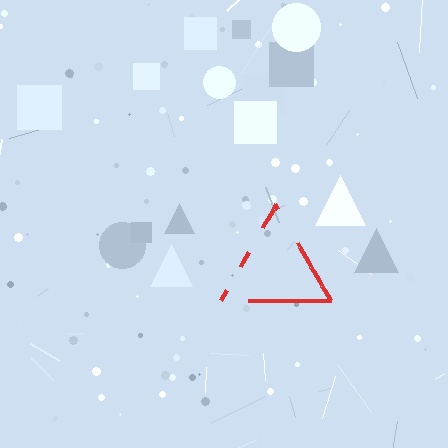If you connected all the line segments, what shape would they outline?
They would outline a triangle.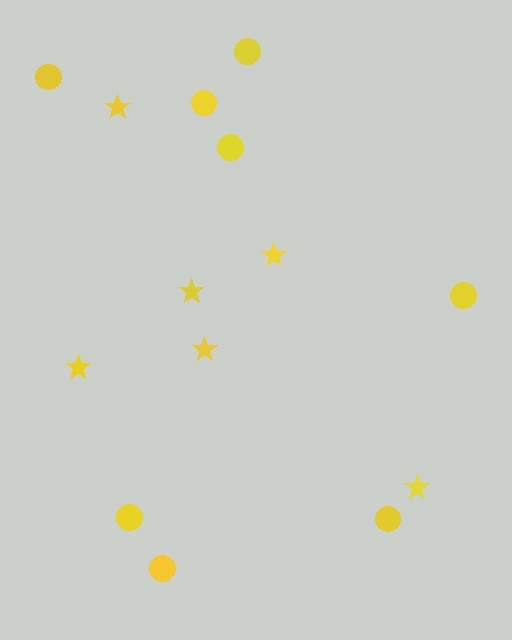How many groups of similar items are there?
There are 2 groups: one group of circles (8) and one group of stars (6).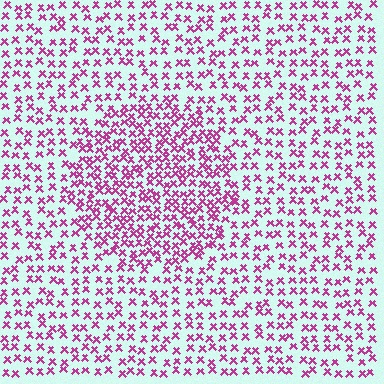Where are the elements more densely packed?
The elements are more densely packed inside the circle boundary.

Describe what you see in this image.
The image contains small magenta elements arranged at two different densities. A circle-shaped region is visible where the elements are more densely packed than the surrounding area.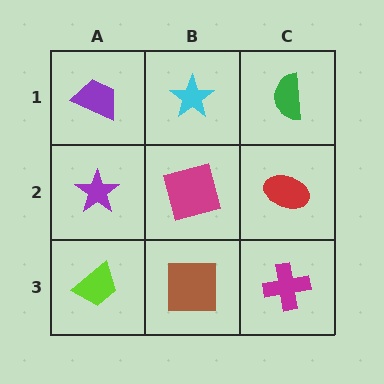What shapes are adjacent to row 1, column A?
A purple star (row 2, column A), a cyan star (row 1, column B).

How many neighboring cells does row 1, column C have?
2.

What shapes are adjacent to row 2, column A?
A purple trapezoid (row 1, column A), a lime trapezoid (row 3, column A), a magenta square (row 2, column B).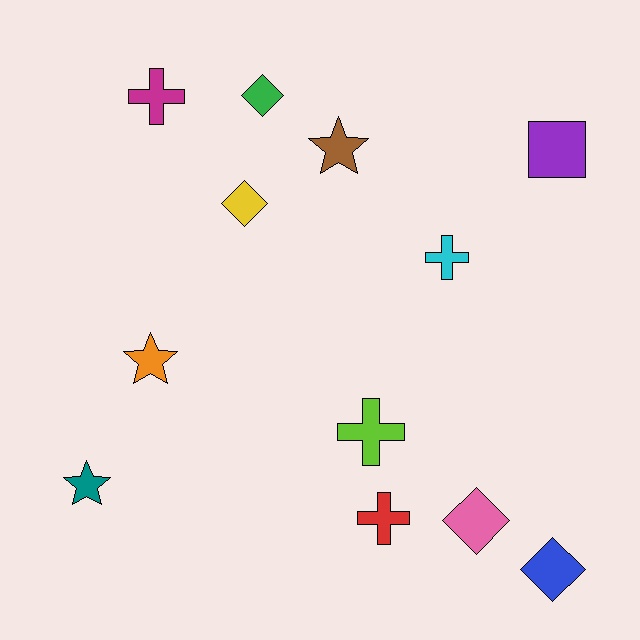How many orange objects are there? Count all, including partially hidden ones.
There is 1 orange object.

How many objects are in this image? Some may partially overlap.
There are 12 objects.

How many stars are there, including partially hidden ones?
There are 3 stars.